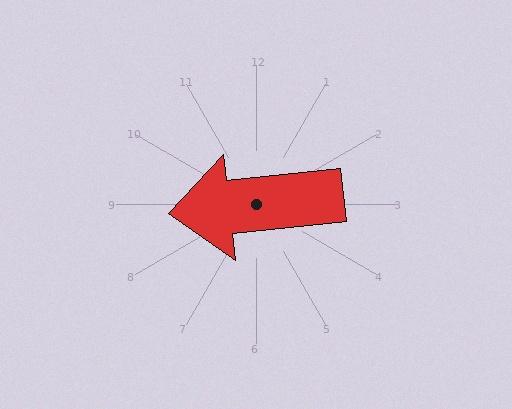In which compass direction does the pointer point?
West.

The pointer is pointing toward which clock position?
Roughly 9 o'clock.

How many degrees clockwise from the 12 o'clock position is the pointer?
Approximately 264 degrees.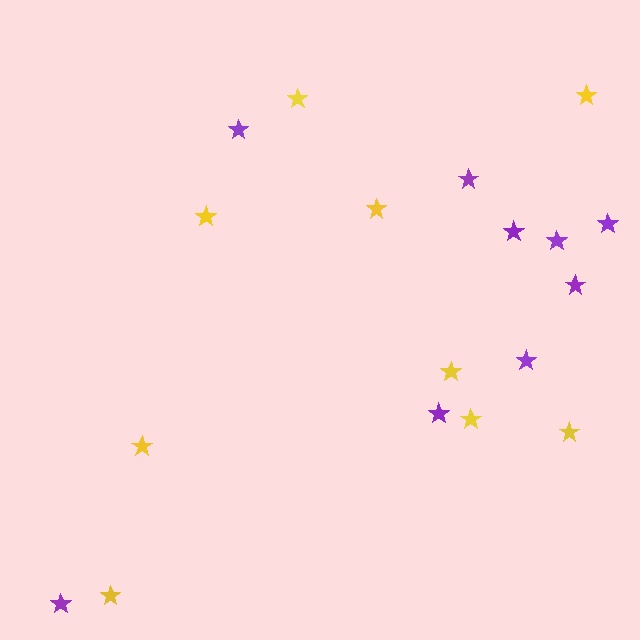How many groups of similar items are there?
There are 2 groups: one group of purple stars (9) and one group of yellow stars (9).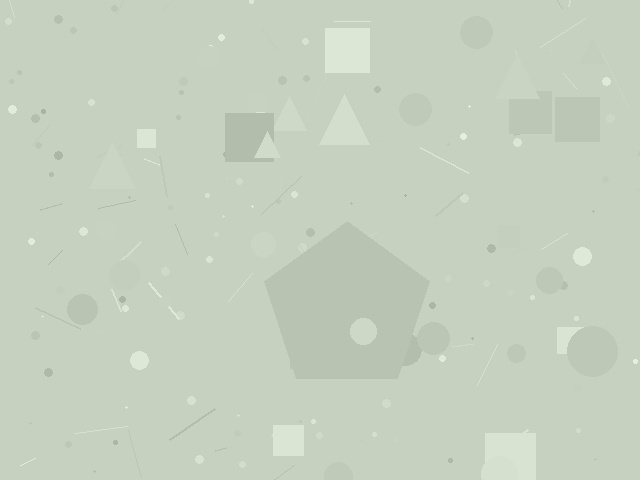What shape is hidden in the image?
A pentagon is hidden in the image.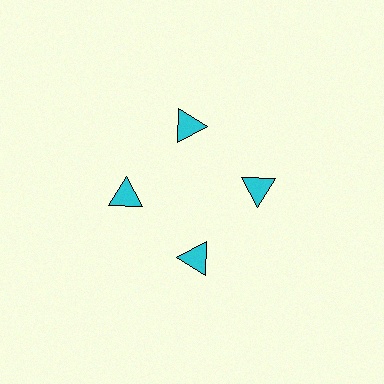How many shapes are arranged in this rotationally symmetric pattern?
There are 4 shapes, arranged in 4 groups of 1.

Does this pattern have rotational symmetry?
Yes, this pattern has 4-fold rotational symmetry. It looks the same after rotating 90 degrees around the center.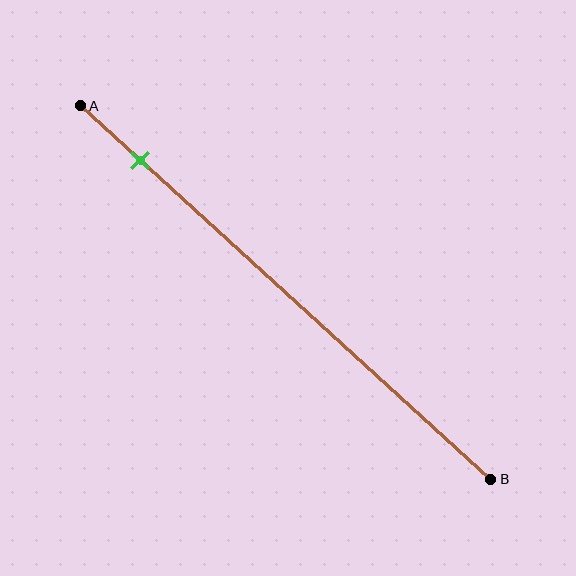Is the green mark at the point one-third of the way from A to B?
No, the mark is at about 15% from A, not at the 33% one-third point.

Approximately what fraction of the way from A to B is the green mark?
The green mark is approximately 15% of the way from A to B.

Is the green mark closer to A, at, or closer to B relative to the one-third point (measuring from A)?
The green mark is closer to point A than the one-third point of segment AB.